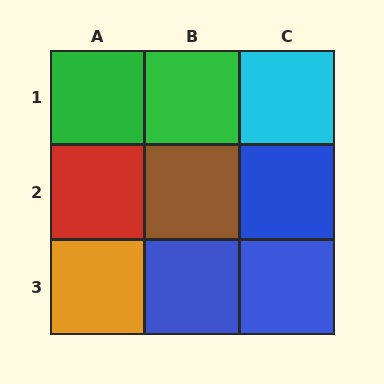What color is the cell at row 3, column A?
Orange.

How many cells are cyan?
1 cell is cyan.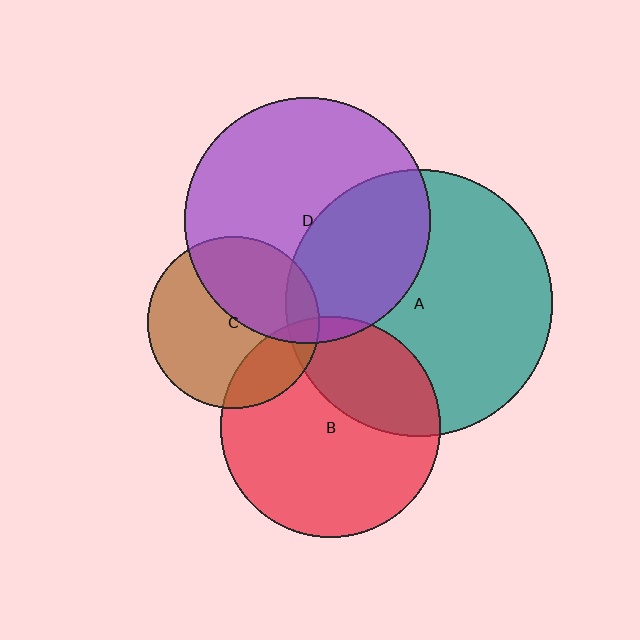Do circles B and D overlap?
Yes.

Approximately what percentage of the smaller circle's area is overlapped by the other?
Approximately 5%.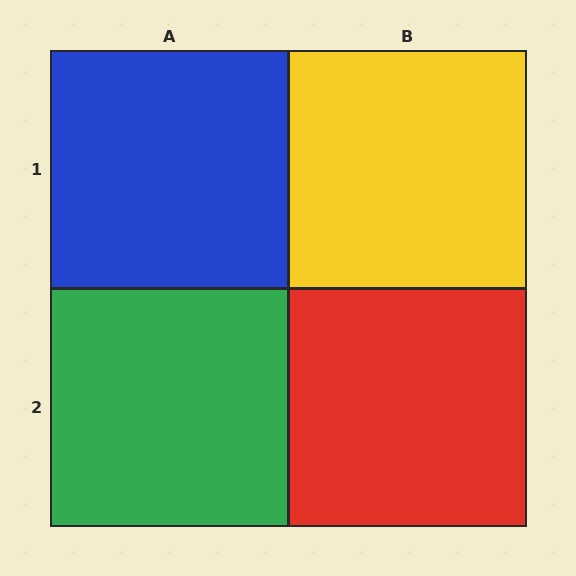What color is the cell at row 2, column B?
Red.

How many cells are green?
1 cell is green.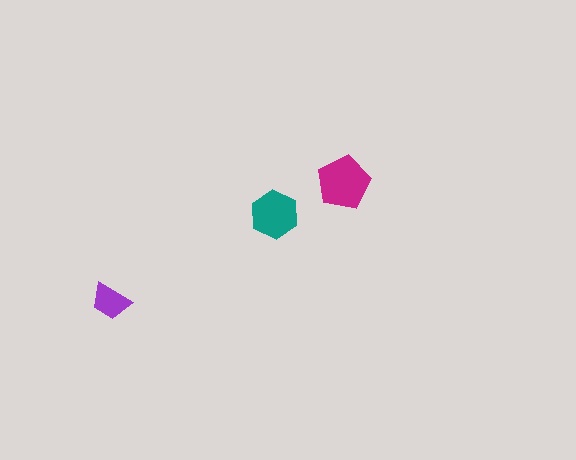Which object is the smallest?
The purple trapezoid.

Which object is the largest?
The magenta pentagon.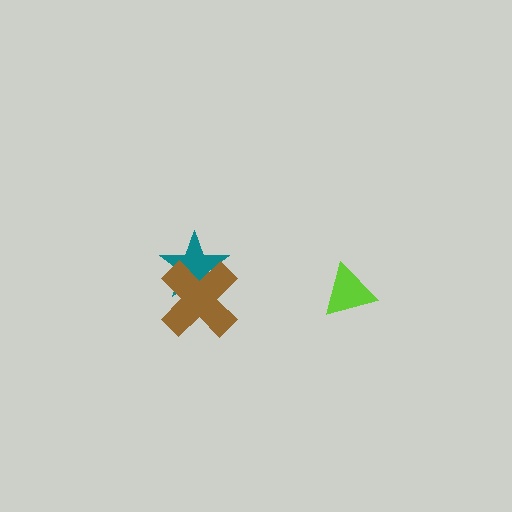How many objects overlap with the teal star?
1 object overlaps with the teal star.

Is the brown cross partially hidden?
No, no other shape covers it.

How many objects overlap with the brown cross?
1 object overlaps with the brown cross.